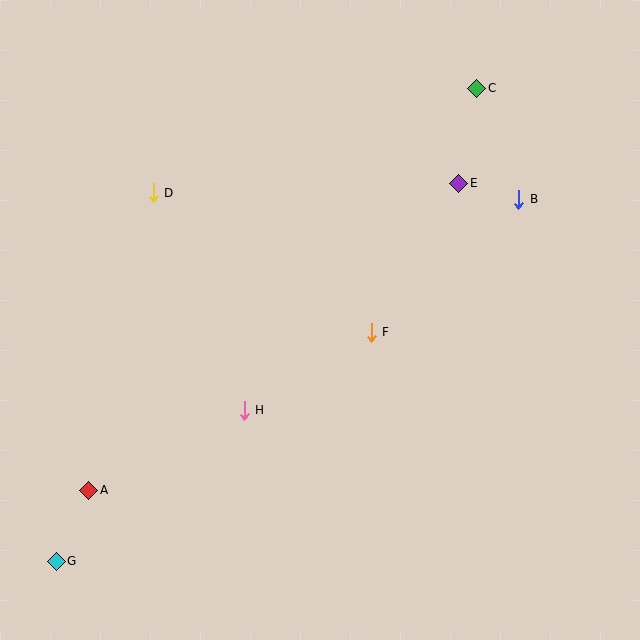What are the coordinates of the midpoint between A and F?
The midpoint between A and F is at (230, 411).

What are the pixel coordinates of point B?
Point B is at (519, 199).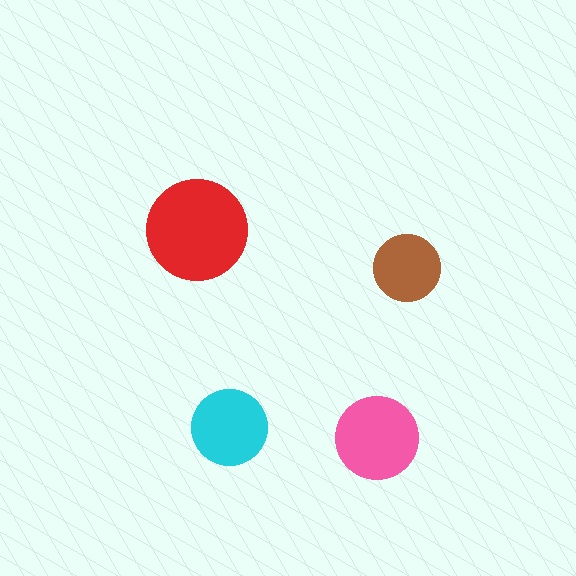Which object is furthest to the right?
The brown circle is rightmost.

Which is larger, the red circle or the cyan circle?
The red one.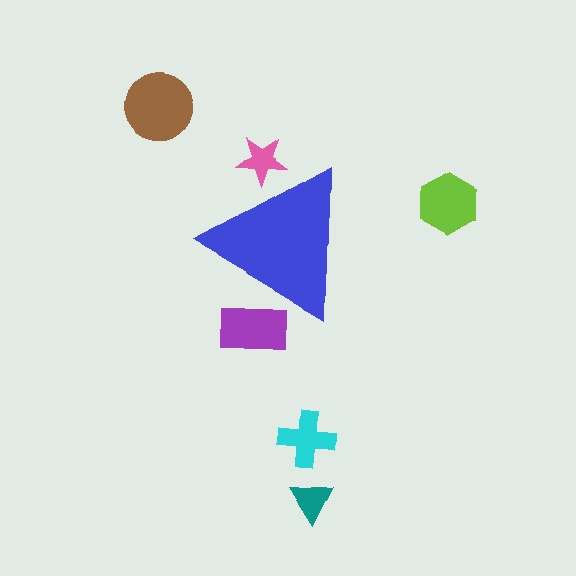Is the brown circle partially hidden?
No, the brown circle is fully visible.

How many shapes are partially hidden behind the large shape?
2 shapes are partially hidden.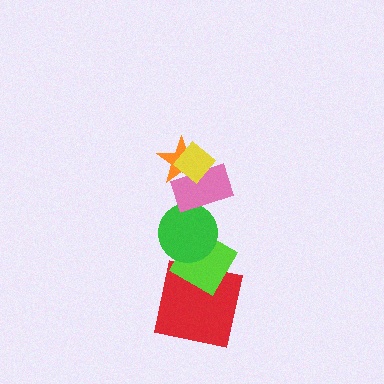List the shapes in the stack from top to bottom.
From top to bottom: the yellow diamond, the orange star, the pink rectangle, the green circle, the lime diamond, the red square.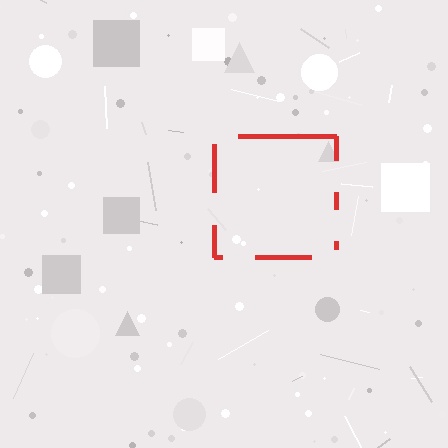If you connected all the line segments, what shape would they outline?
They would outline a square.